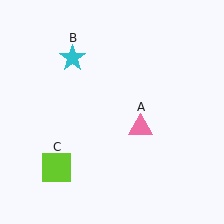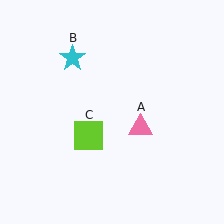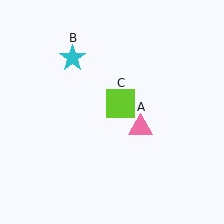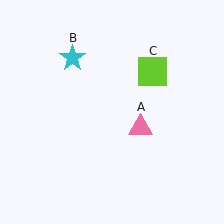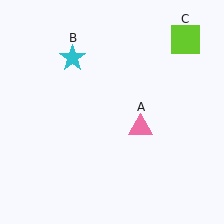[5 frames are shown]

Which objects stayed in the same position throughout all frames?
Pink triangle (object A) and cyan star (object B) remained stationary.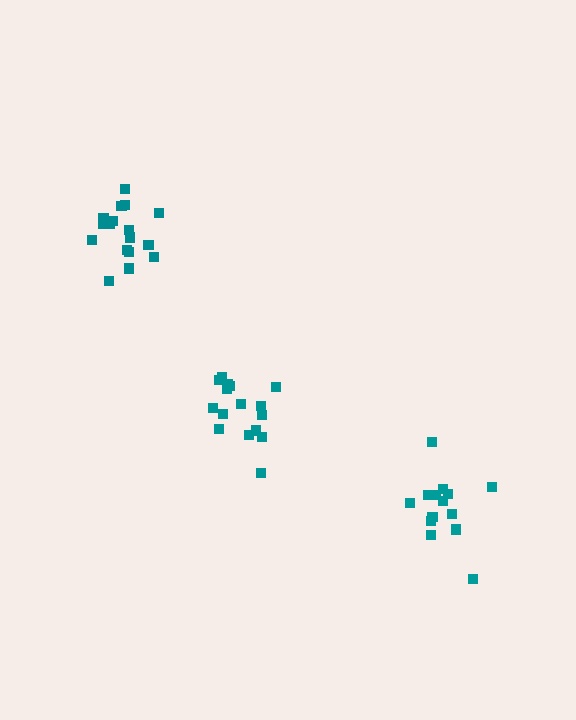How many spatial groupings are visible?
There are 3 spatial groupings.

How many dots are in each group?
Group 1: 17 dots, Group 2: 14 dots, Group 3: 17 dots (48 total).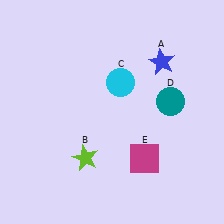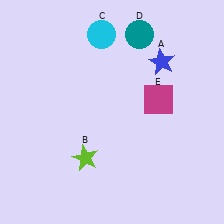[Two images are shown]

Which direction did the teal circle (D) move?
The teal circle (D) moved up.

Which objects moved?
The objects that moved are: the cyan circle (C), the teal circle (D), the magenta square (E).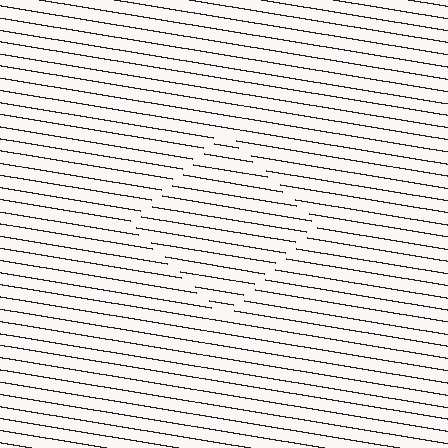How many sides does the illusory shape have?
4 sides — the line-ends trace a square.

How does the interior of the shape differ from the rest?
The interior of the shape contains the same grating, shifted by half a period — the contour is defined by the phase discontinuity where line-ends from the inner and outer gratings abut.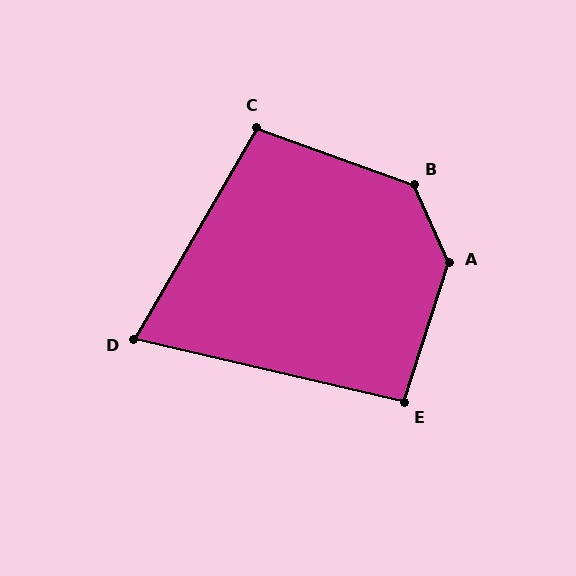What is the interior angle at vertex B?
Approximately 134 degrees (obtuse).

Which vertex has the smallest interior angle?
D, at approximately 73 degrees.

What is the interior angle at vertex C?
Approximately 101 degrees (obtuse).